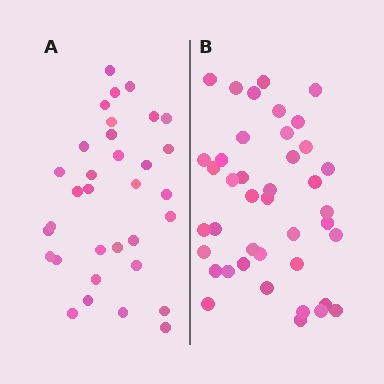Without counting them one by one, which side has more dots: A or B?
Region B (the right region) has more dots.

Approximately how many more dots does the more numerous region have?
Region B has roughly 8 or so more dots than region A.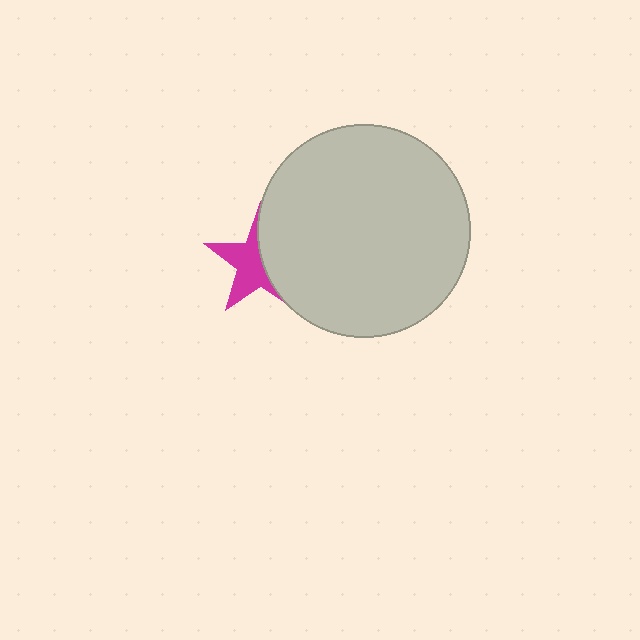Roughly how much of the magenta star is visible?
About half of it is visible (roughly 53%).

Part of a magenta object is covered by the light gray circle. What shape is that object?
It is a star.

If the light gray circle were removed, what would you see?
You would see the complete magenta star.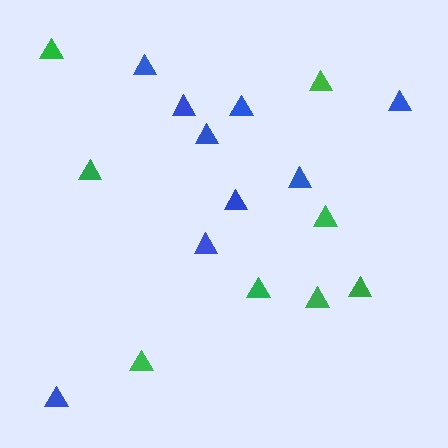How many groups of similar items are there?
There are 2 groups: one group of green triangles (8) and one group of blue triangles (9).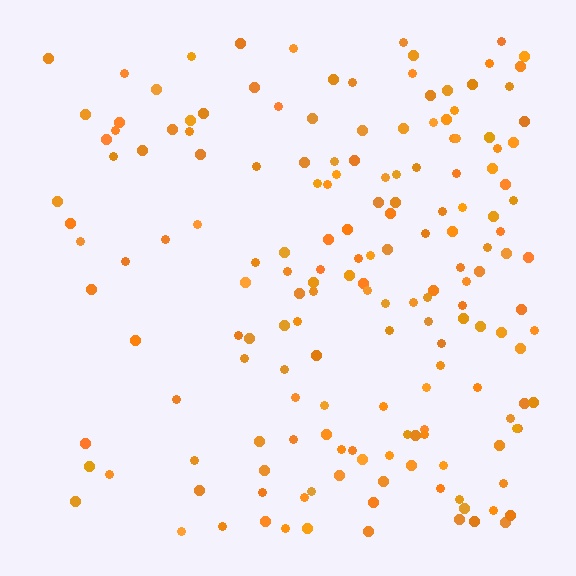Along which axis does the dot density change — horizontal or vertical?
Horizontal.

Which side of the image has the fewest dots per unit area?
The left.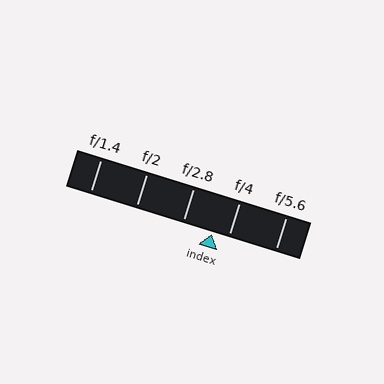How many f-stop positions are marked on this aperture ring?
There are 5 f-stop positions marked.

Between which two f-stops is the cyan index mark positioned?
The index mark is between f/2.8 and f/4.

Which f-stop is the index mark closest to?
The index mark is closest to f/4.